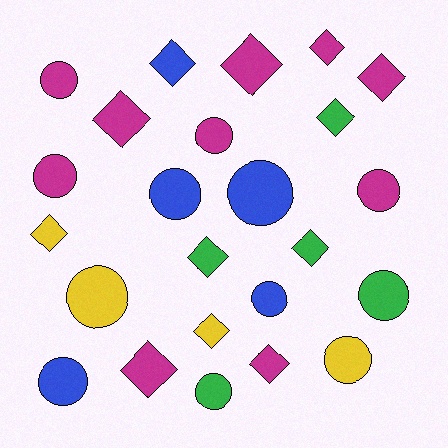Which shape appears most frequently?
Circle, with 12 objects.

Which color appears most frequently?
Magenta, with 10 objects.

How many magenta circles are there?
There are 4 magenta circles.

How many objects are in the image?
There are 24 objects.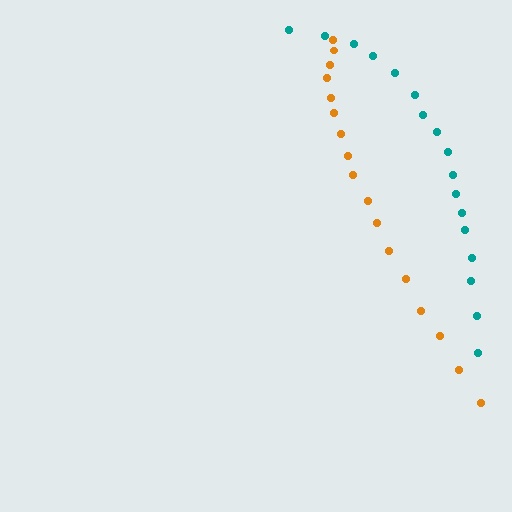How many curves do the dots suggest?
There are 2 distinct paths.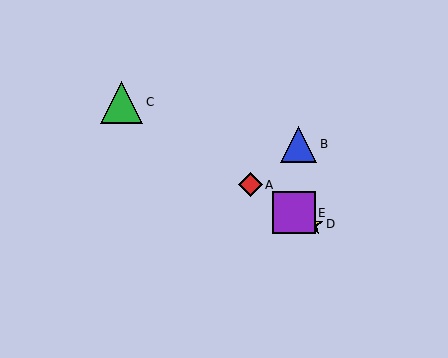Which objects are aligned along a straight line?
Objects A, C, D, E are aligned along a straight line.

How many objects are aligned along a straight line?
4 objects (A, C, D, E) are aligned along a straight line.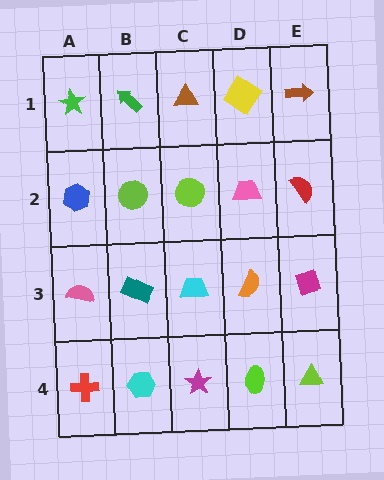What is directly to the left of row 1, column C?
A green arrow.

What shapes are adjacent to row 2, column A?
A green star (row 1, column A), a pink semicircle (row 3, column A), a lime circle (row 2, column B).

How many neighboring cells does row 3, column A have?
3.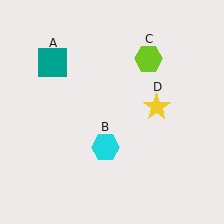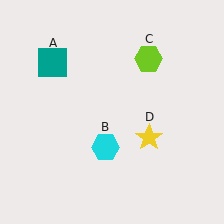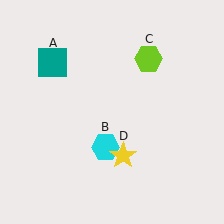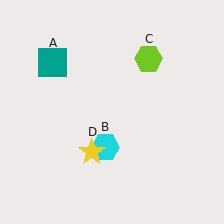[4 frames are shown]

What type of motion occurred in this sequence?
The yellow star (object D) rotated clockwise around the center of the scene.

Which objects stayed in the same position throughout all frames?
Teal square (object A) and cyan hexagon (object B) and lime hexagon (object C) remained stationary.